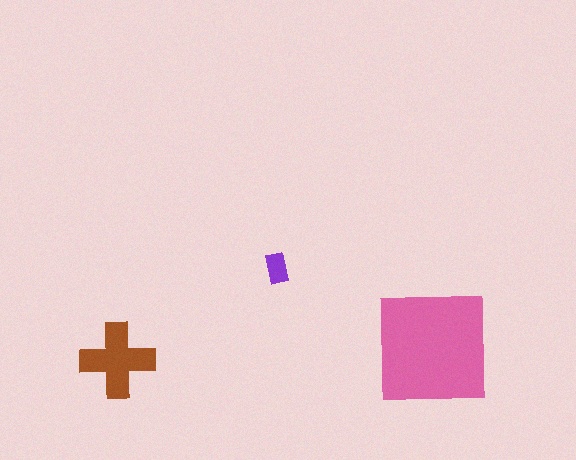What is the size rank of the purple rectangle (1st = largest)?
3rd.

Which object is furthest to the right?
The pink square is rightmost.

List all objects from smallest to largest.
The purple rectangle, the brown cross, the pink square.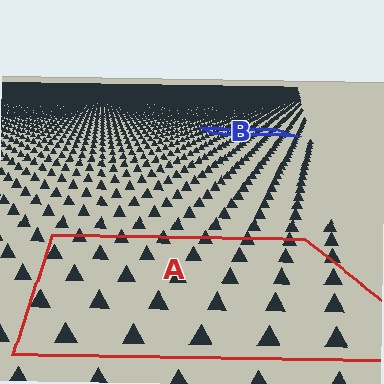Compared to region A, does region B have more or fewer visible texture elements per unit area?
Region B has more texture elements per unit area — they are packed more densely because it is farther away.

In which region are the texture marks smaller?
The texture marks are smaller in region B, because it is farther away.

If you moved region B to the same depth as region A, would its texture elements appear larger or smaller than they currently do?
They would appear larger. At a closer depth, the same texture elements are projected at a bigger on-screen size.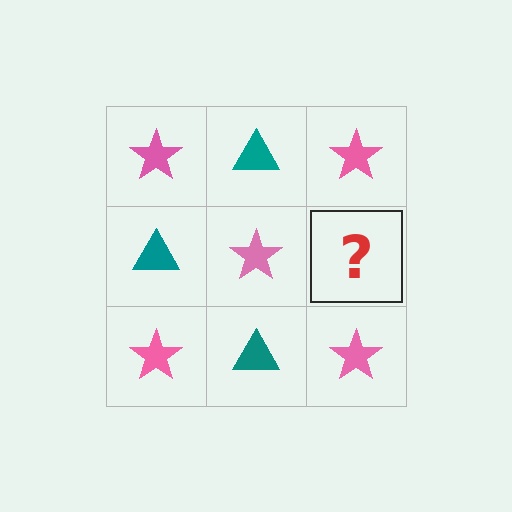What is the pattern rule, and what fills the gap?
The rule is that it alternates pink star and teal triangle in a checkerboard pattern. The gap should be filled with a teal triangle.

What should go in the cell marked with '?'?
The missing cell should contain a teal triangle.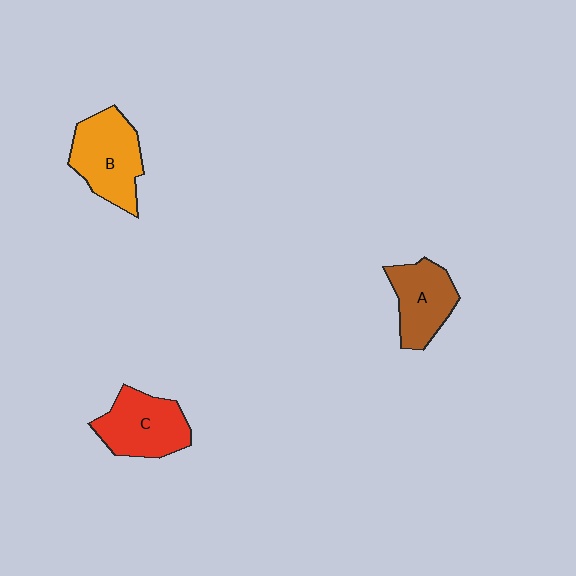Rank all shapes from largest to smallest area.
From largest to smallest: B (orange), C (red), A (brown).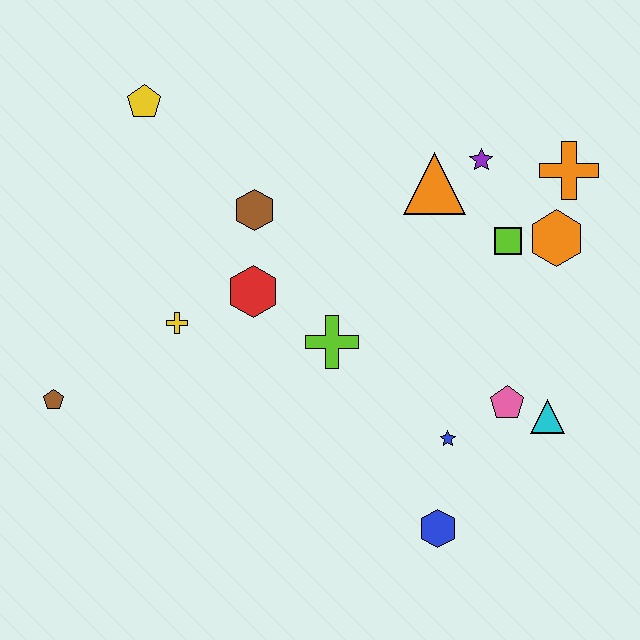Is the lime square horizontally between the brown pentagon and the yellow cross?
No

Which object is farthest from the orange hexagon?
The brown pentagon is farthest from the orange hexagon.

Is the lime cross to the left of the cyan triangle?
Yes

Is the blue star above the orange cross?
No